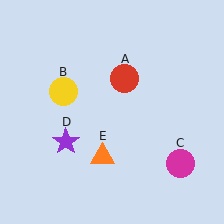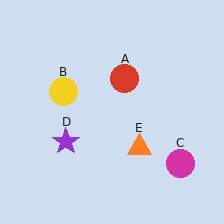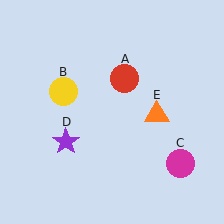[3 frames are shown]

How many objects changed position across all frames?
1 object changed position: orange triangle (object E).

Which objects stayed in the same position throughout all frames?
Red circle (object A) and yellow circle (object B) and magenta circle (object C) and purple star (object D) remained stationary.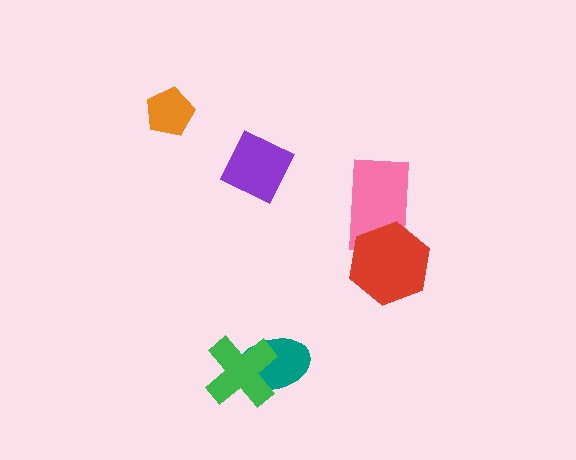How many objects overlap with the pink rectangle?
1 object overlaps with the pink rectangle.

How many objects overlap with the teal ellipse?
1 object overlaps with the teal ellipse.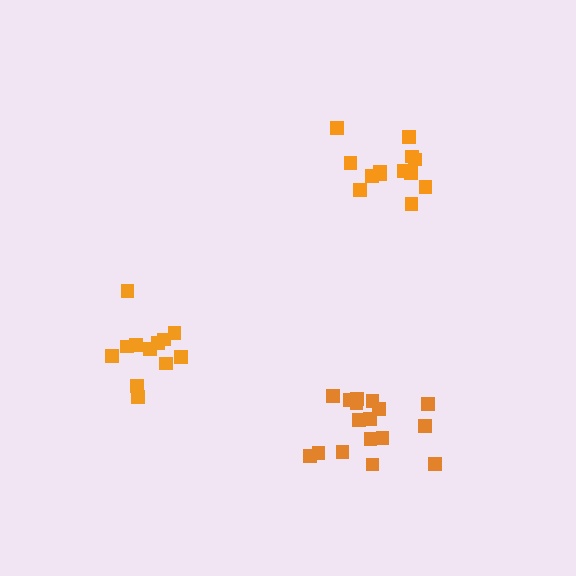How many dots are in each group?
Group 1: 13 dots, Group 2: 17 dots, Group 3: 12 dots (42 total).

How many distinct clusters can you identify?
There are 3 distinct clusters.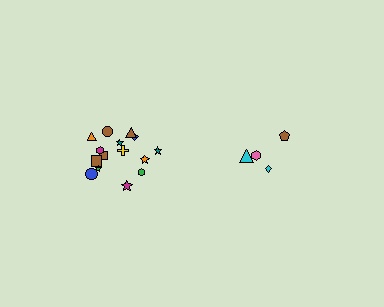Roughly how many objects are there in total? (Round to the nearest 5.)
Roughly 20 objects in total.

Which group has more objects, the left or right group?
The left group.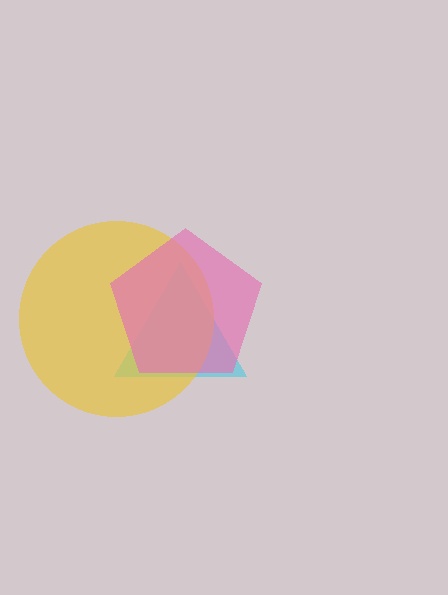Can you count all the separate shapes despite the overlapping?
Yes, there are 3 separate shapes.